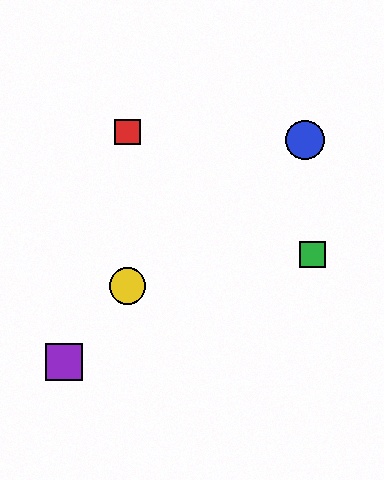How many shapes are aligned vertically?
2 shapes (the red square, the yellow circle) are aligned vertically.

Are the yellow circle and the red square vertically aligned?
Yes, both are at x≈128.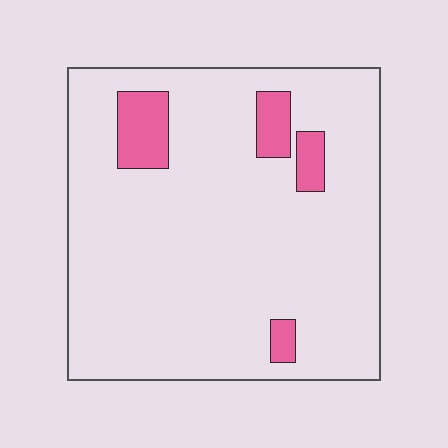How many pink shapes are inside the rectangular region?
4.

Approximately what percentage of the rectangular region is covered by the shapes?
Approximately 10%.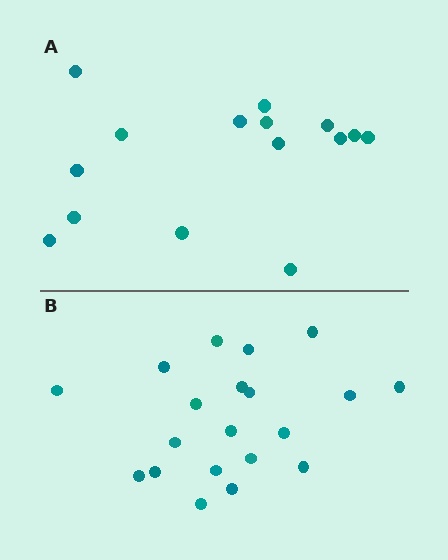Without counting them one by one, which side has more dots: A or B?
Region B (the bottom region) has more dots.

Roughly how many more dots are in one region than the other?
Region B has about 5 more dots than region A.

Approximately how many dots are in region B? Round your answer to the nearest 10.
About 20 dots.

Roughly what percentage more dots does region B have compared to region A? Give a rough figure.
About 35% more.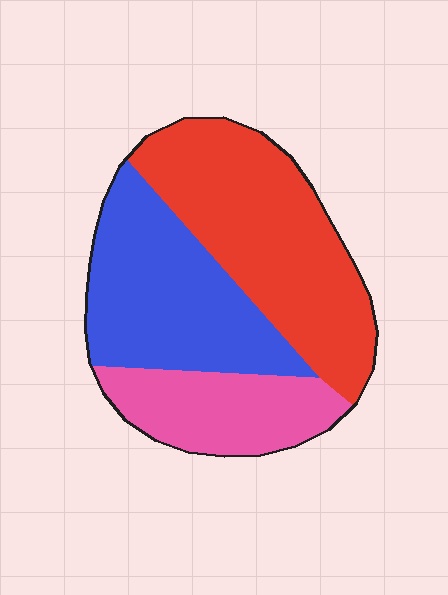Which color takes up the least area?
Pink, at roughly 20%.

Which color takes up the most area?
Red, at roughly 45%.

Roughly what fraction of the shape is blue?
Blue covers roughly 35% of the shape.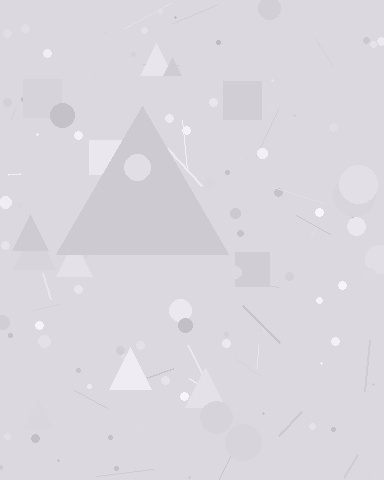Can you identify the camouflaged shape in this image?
The camouflaged shape is a triangle.